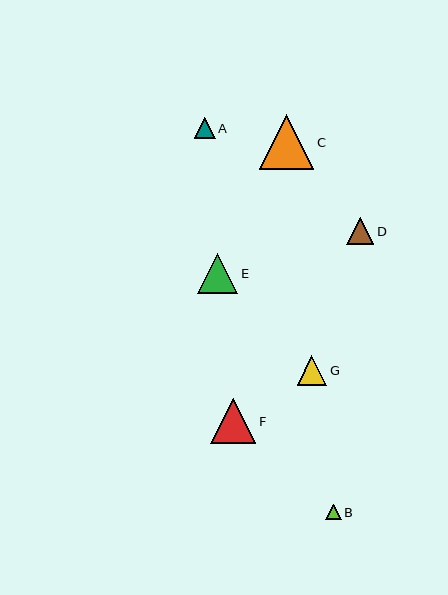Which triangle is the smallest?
Triangle B is the smallest with a size of approximately 16 pixels.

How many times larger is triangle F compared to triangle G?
Triangle F is approximately 1.5 times the size of triangle G.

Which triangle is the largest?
Triangle C is the largest with a size of approximately 54 pixels.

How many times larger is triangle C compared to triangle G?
Triangle C is approximately 1.9 times the size of triangle G.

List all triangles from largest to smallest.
From largest to smallest: C, F, E, G, D, A, B.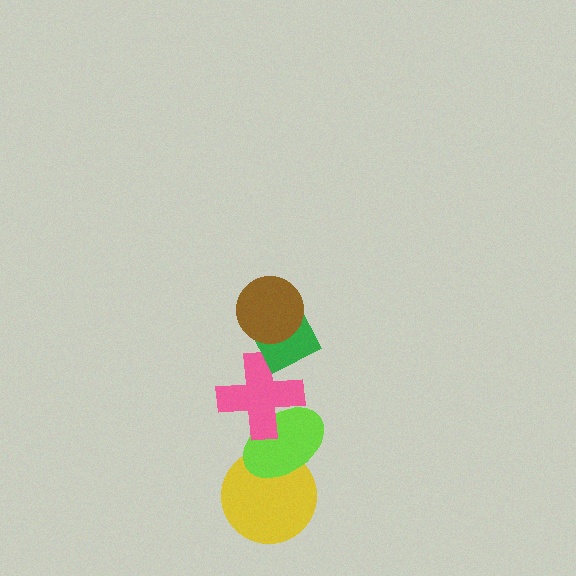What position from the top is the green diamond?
The green diamond is 2nd from the top.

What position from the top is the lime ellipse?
The lime ellipse is 4th from the top.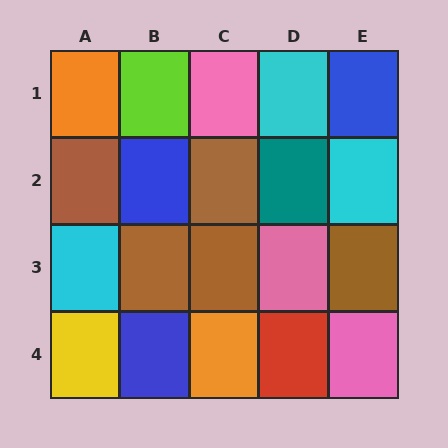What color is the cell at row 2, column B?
Blue.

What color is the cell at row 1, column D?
Cyan.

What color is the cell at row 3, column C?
Brown.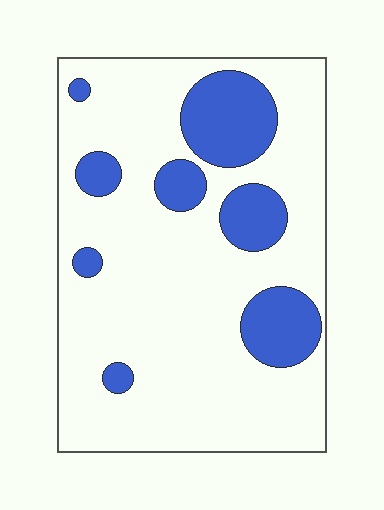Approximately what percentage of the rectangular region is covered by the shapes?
Approximately 20%.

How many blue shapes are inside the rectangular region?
8.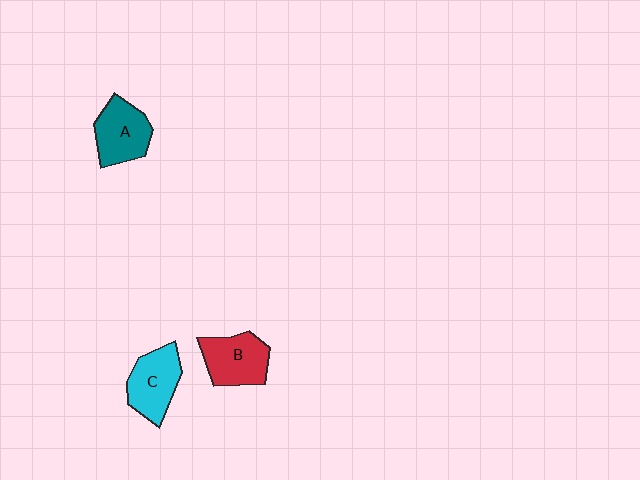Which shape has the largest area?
Shape B (red).